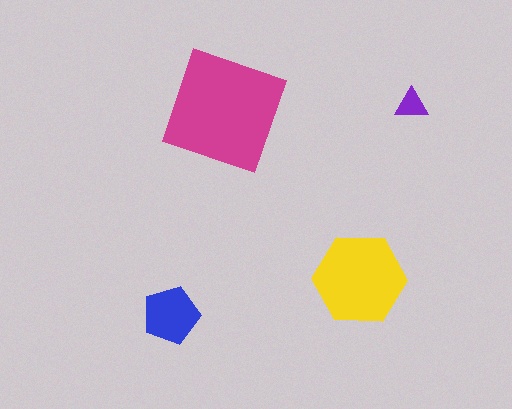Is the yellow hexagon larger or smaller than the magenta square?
Smaller.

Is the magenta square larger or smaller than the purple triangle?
Larger.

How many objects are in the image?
There are 4 objects in the image.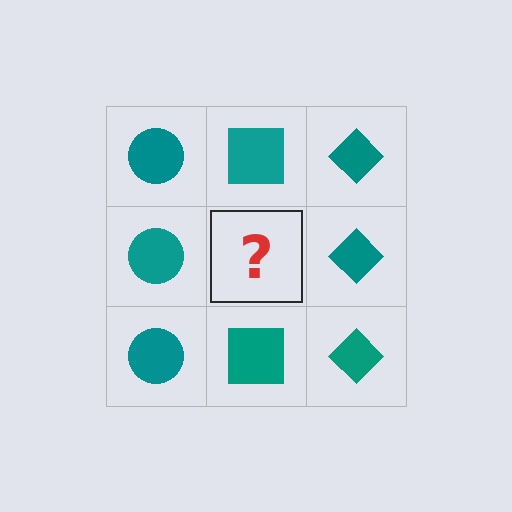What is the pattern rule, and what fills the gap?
The rule is that each column has a consistent shape. The gap should be filled with a teal square.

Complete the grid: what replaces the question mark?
The question mark should be replaced with a teal square.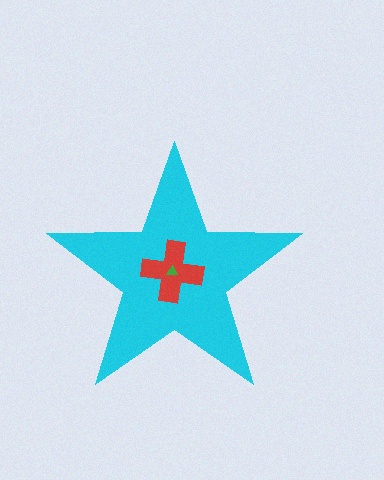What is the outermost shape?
The cyan star.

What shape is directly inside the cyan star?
The red cross.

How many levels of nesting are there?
3.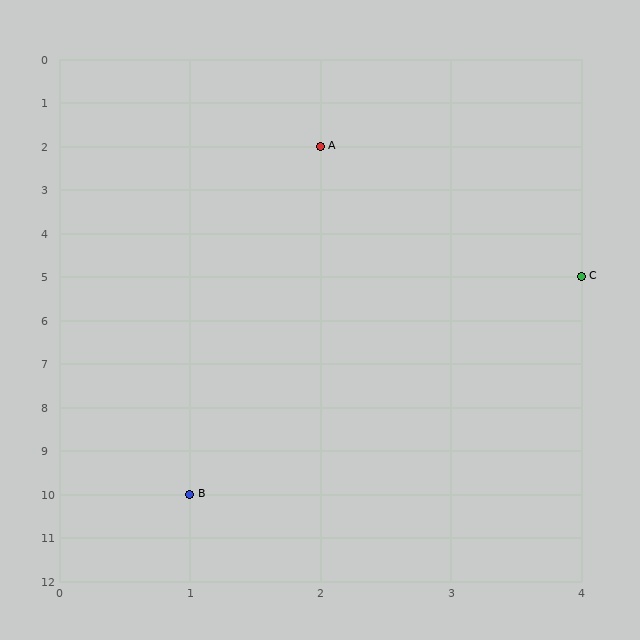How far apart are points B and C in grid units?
Points B and C are 3 columns and 5 rows apart (about 5.8 grid units diagonally).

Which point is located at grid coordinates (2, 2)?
Point A is at (2, 2).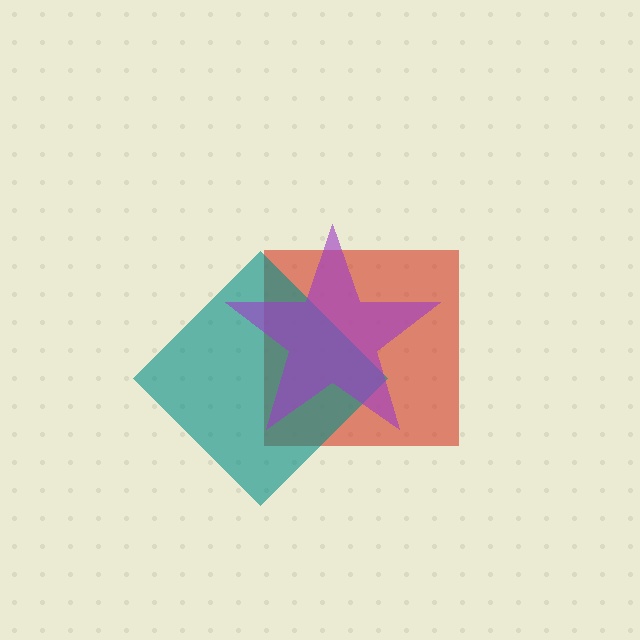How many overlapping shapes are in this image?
There are 3 overlapping shapes in the image.